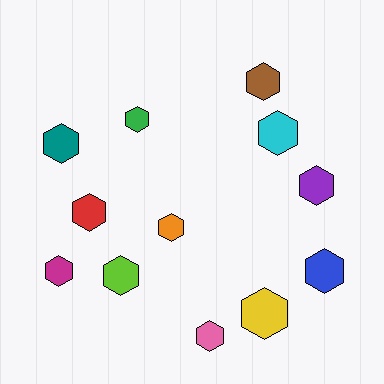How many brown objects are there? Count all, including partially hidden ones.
There is 1 brown object.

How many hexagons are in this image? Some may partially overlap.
There are 12 hexagons.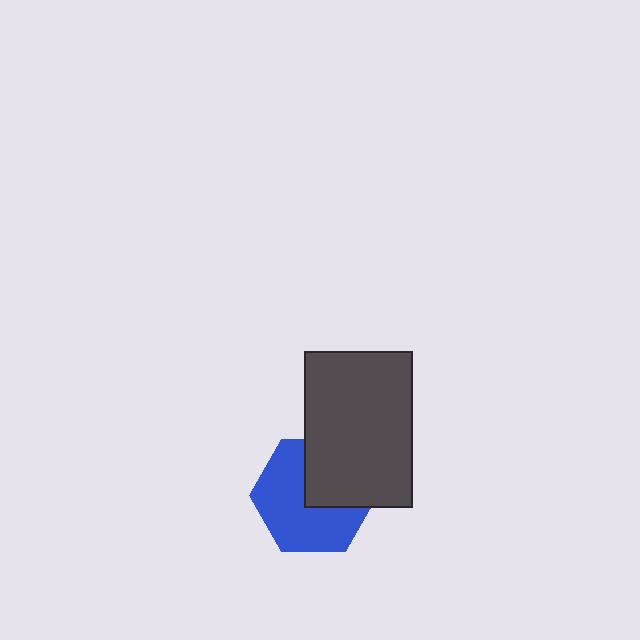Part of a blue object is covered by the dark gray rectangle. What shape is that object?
It is a hexagon.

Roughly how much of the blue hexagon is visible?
About half of it is visible (roughly 62%).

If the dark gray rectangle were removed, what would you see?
You would see the complete blue hexagon.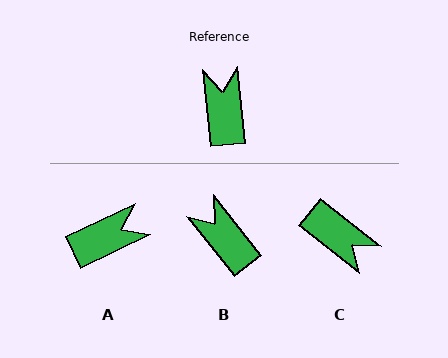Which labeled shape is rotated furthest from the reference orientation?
C, about 134 degrees away.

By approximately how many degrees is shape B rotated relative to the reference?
Approximately 33 degrees counter-clockwise.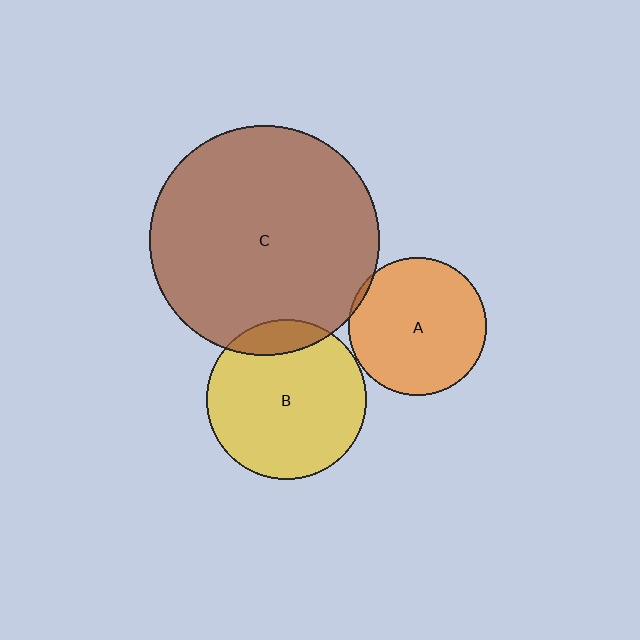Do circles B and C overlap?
Yes.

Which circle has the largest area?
Circle C (brown).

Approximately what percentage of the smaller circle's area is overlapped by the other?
Approximately 10%.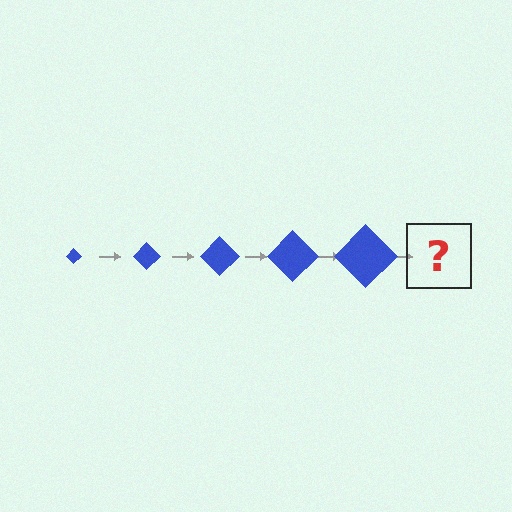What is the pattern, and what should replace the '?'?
The pattern is that the diamond gets progressively larger each step. The '?' should be a blue diamond, larger than the previous one.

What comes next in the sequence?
The next element should be a blue diamond, larger than the previous one.